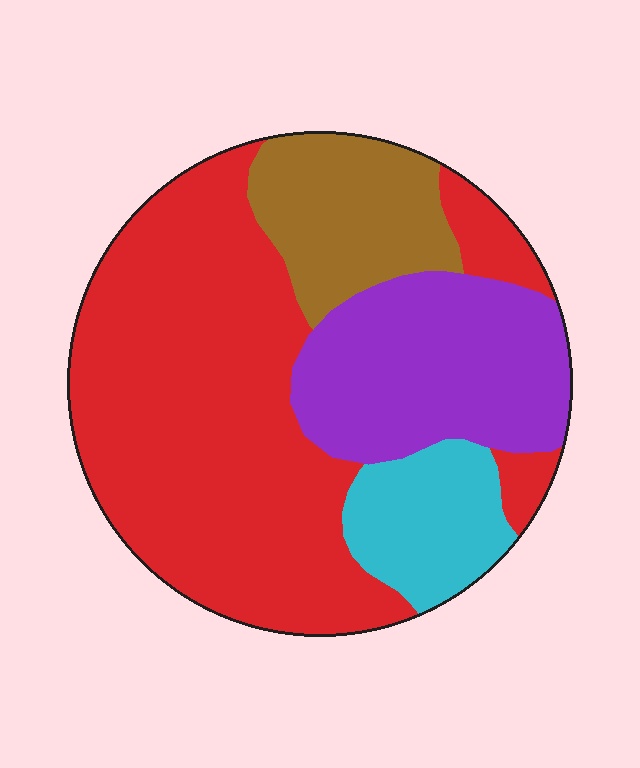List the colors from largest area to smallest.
From largest to smallest: red, purple, brown, cyan.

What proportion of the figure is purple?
Purple covers 22% of the figure.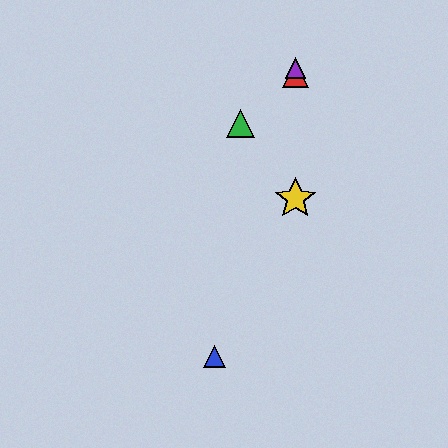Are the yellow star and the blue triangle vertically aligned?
No, the yellow star is at x≈295 and the blue triangle is at x≈215.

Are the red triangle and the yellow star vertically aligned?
Yes, both are at x≈295.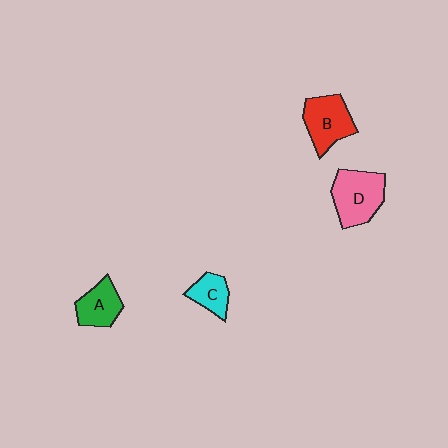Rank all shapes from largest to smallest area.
From largest to smallest: D (pink), B (red), A (green), C (cyan).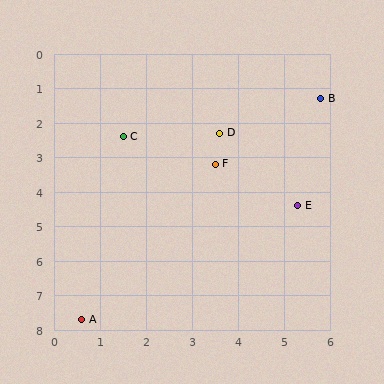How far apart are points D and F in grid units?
Points D and F are about 0.9 grid units apart.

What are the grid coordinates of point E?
Point E is at approximately (5.3, 4.4).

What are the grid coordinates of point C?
Point C is at approximately (1.5, 2.4).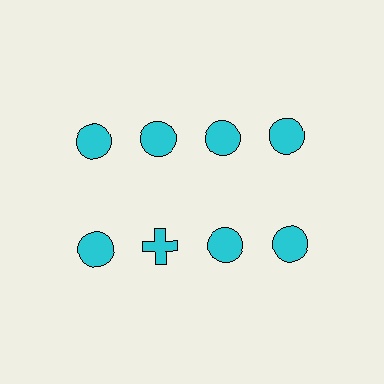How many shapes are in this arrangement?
There are 8 shapes arranged in a grid pattern.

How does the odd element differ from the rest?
It has a different shape: cross instead of circle.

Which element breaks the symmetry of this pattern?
The cyan cross in the second row, second from left column breaks the symmetry. All other shapes are cyan circles.